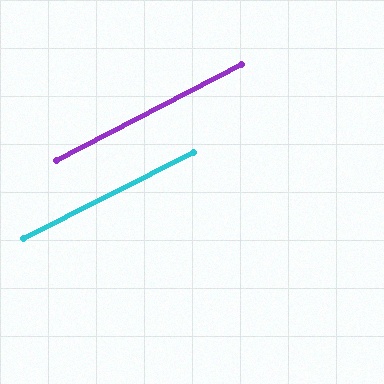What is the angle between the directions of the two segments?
Approximately 0 degrees.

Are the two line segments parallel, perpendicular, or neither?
Parallel — their directions differ by only 0.2°.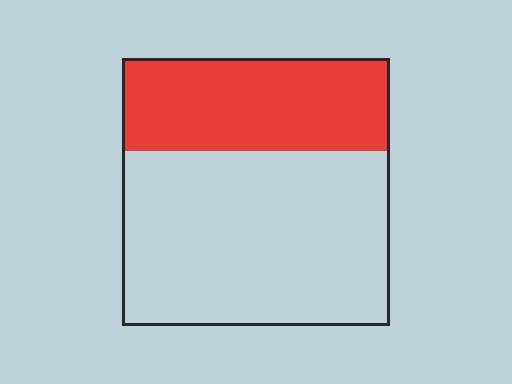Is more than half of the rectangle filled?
No.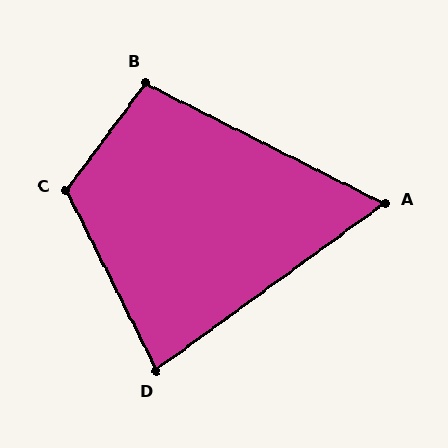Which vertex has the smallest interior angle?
A, at approximately 63 degrees.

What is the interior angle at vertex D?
Approximately 80 degrees (acute).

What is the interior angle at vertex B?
Approximately 100 degrees (obtuse).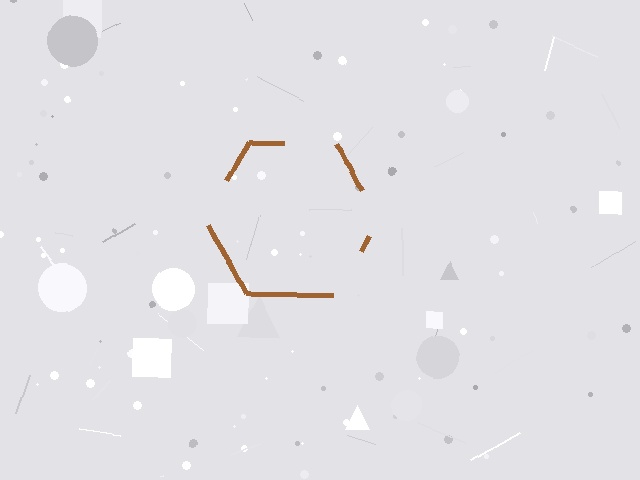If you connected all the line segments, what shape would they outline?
They would outline a hexagon.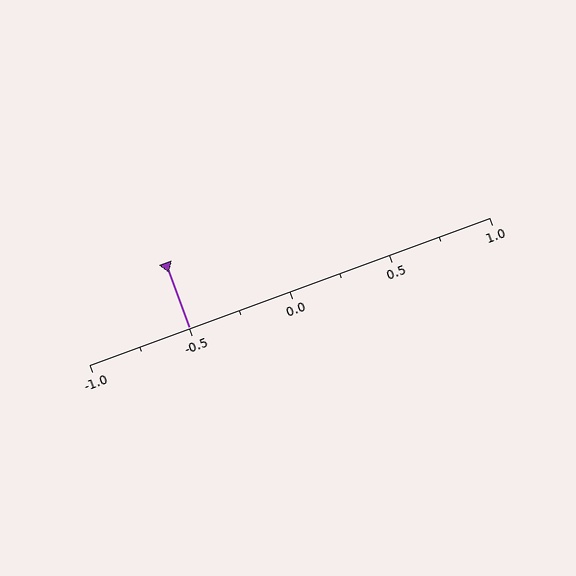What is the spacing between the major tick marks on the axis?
The major ticks are spaced 0.5 apart.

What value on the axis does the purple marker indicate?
The marker indicates approximately -0.5.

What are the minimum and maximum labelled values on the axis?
The axis runs from -1.0 to 1.0.